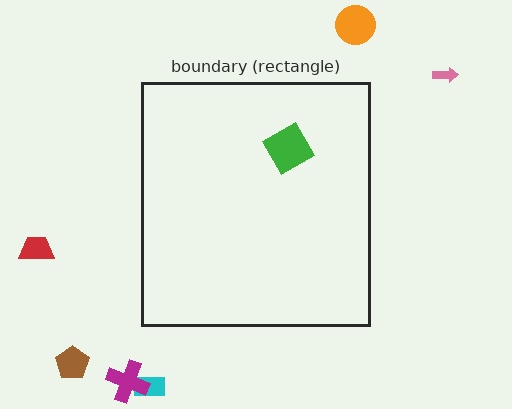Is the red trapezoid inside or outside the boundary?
Outside.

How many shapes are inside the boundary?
1 inside, 6 outside.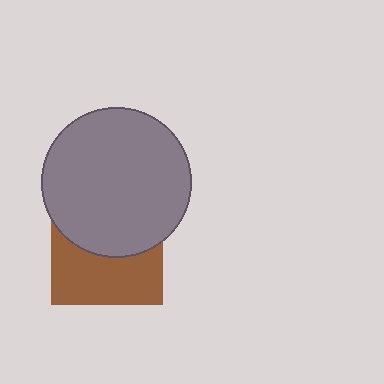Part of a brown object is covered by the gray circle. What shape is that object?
It is a square.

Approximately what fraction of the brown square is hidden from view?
Roughly 50% of the brown square is hidden behind the gray circle.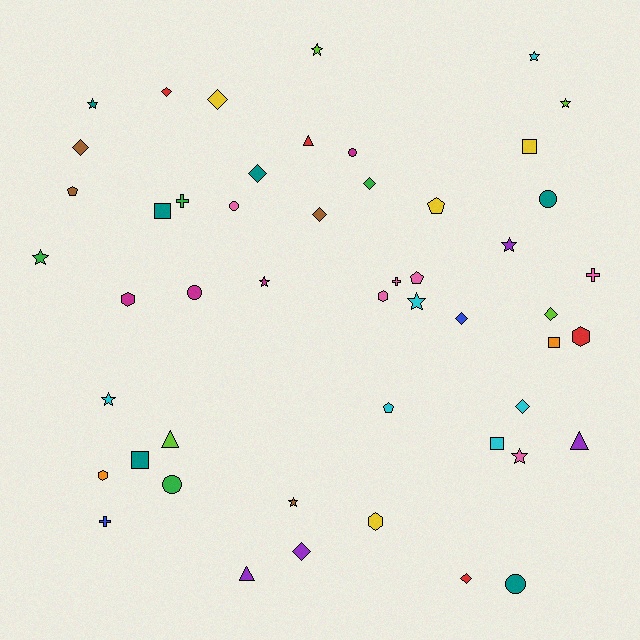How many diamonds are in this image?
There are 11 diamonds.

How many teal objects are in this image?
There are 6 teal objects.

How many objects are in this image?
There are 50 objects.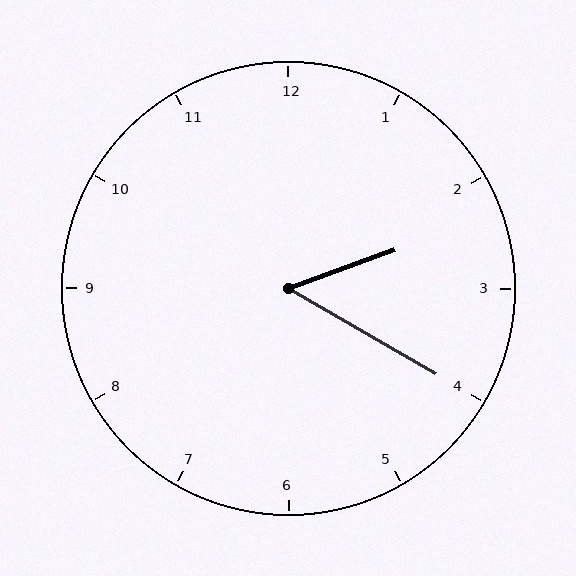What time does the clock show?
2:20.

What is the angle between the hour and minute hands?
Approximately 50 degrees.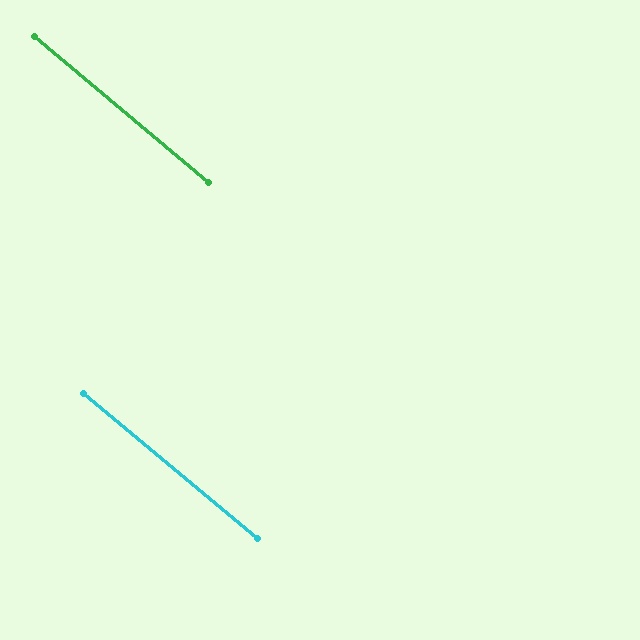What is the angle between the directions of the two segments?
Approximately 0 degrees.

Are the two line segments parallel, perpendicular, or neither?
Parallel — their directions differ by only 0.2°.